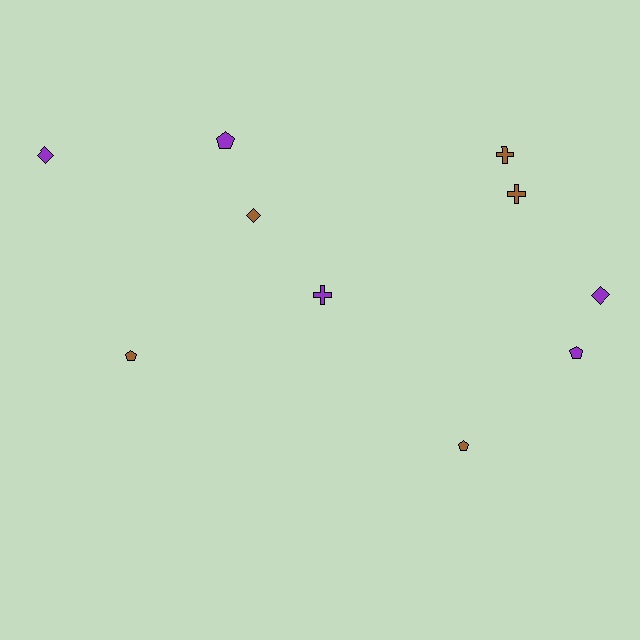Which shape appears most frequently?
Pentagon, with 4 objects.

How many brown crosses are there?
There are 2 brown crosses.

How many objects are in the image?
There are 10 objects.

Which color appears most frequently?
Purple, with 5 objects.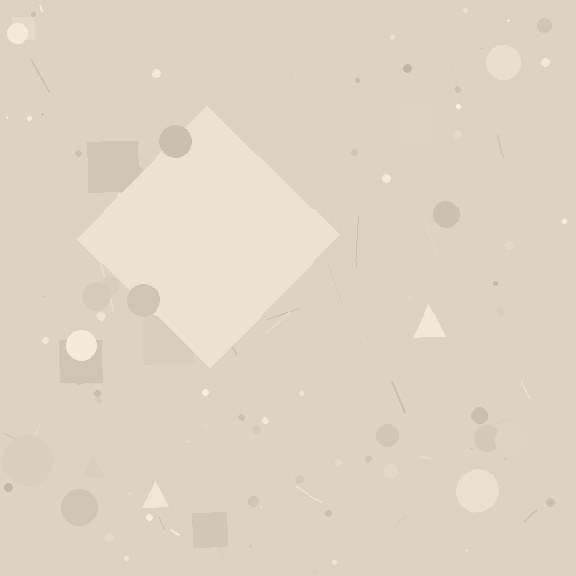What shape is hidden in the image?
A diamond is hidden in the image.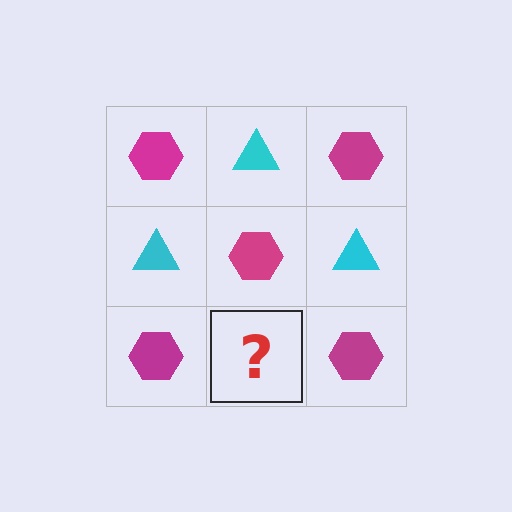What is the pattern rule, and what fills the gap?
The rule is that it alternates magenta hexagon and cyan triangle in a checkerboard pattern. The gap should be filled with a cyan triangle.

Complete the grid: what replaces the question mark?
The question mark should be replaced with a cyan triangle.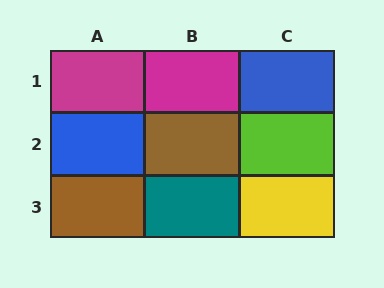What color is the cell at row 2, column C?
Lime.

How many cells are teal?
1 cell is teal.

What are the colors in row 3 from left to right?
Brown, teal, yellow.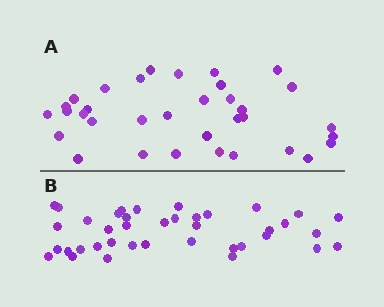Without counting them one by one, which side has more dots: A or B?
Region B (the bottom region) has more dots.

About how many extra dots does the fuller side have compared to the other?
Region B has about 5 more dots than region A.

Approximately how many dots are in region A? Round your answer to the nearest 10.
About 30 dots. (The exact count is 34, which rounds to 30.)